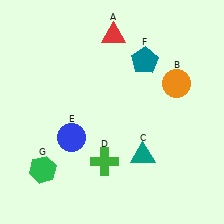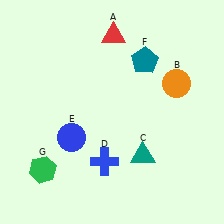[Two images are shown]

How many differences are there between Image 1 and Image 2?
There is 1 difference between the two images.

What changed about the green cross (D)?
In Image 1, D is green. In Image 2, it changed to blue.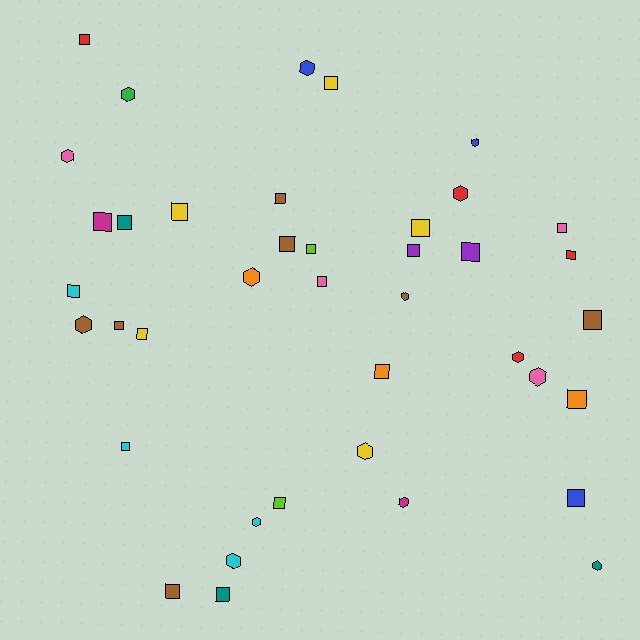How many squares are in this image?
There are 25 squares.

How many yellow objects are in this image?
There are 5 yellow objects.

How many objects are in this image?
There are 40 objects.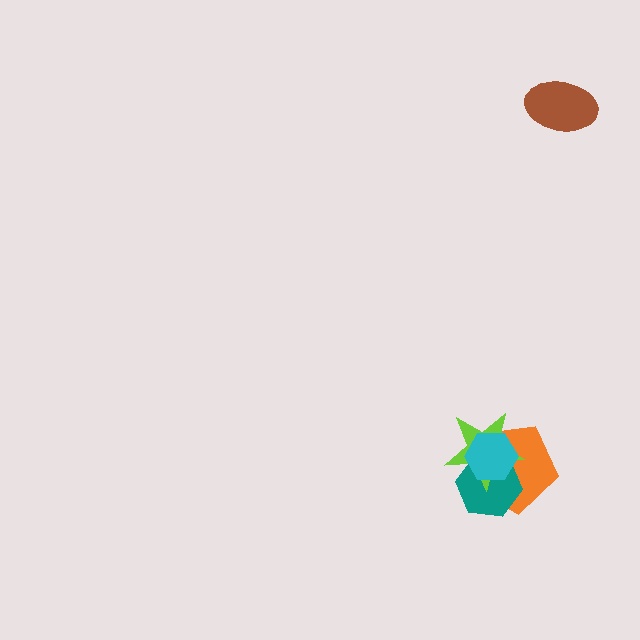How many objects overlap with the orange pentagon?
3 objects overlap with the orange pentagon.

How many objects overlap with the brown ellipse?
0 objects overlap with the brown ellipse.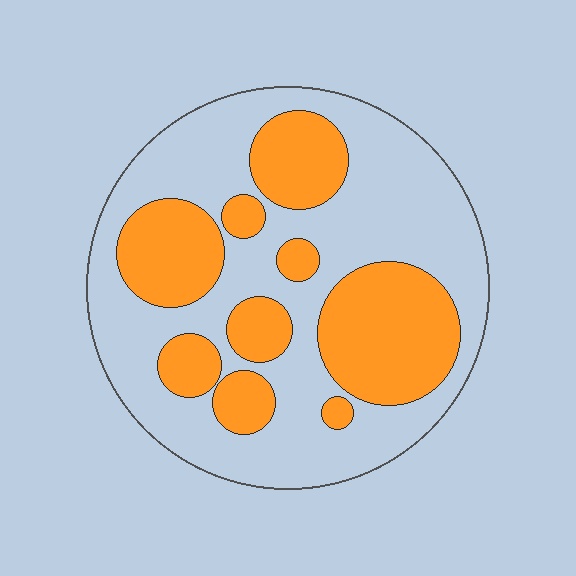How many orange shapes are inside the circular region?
9.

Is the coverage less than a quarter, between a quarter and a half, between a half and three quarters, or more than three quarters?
Between a quarter and a half.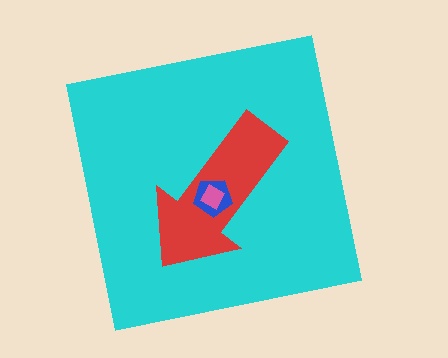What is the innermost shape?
The pink diamond.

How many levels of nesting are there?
4.